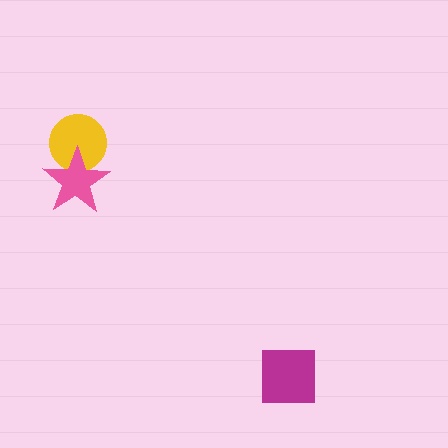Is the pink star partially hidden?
No, no other shape covers it.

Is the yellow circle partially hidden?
Yes, it is partially covered by another shape.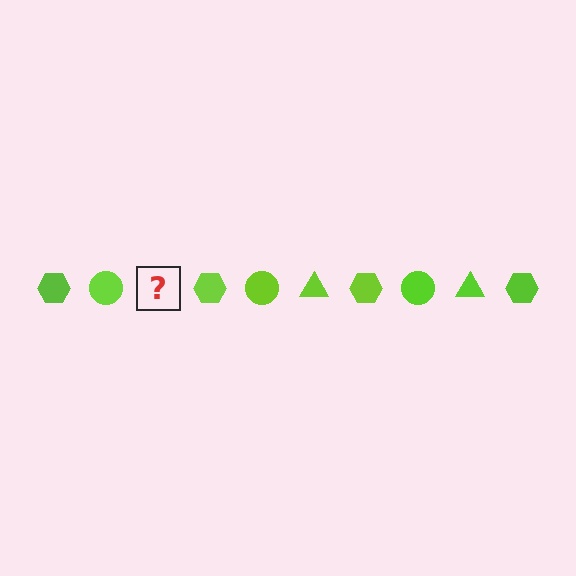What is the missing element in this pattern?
The missing element is a lime triangle.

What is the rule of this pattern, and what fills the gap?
The rule is that the pattern cycles through hexagon, circle, triangle shapes in lime. The gap should be filled with a lime triangle.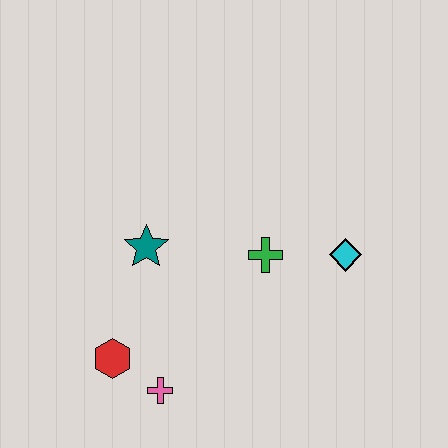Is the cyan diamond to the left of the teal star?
No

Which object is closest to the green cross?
The cyan diamond is closest to the green cross.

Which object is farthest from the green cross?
The red hexagon is farthest from the green cross.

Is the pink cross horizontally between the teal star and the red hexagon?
No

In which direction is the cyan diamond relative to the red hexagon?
The cyan diamond is to the right of the red hexagon.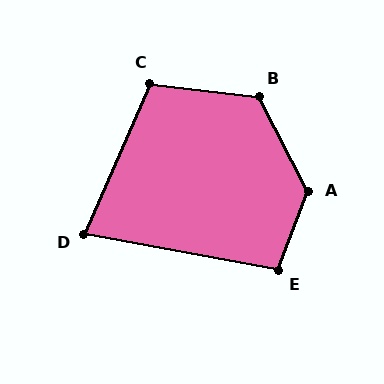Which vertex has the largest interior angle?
A, at approximately 132 degrees.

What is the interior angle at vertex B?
Approximately 124 degrees (obtuse).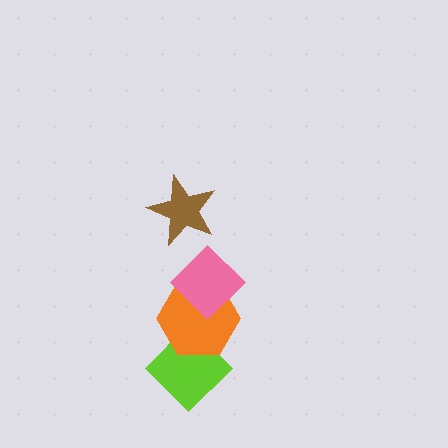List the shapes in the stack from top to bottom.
From top to bottom: the brown star, the pink diamond, the orange hexagon, the lime diamond.